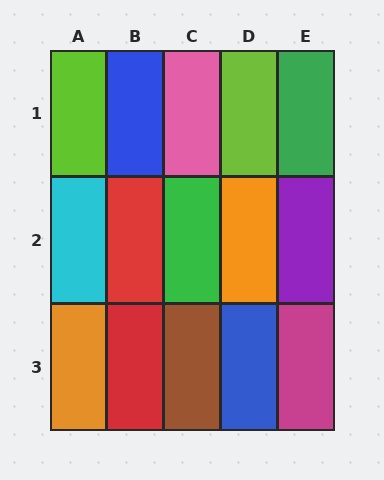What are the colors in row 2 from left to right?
Cyan, red, green, orange, purple.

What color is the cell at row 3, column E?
Magenta.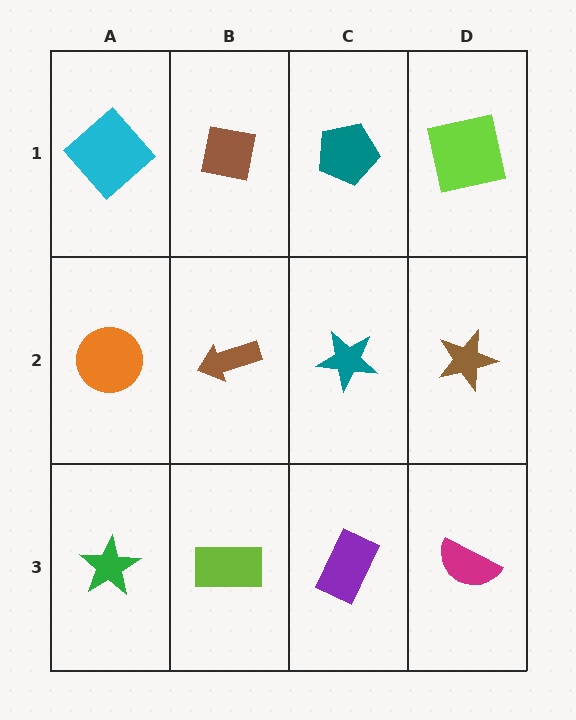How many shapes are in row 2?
4 shapes.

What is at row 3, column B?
A lime rectangle.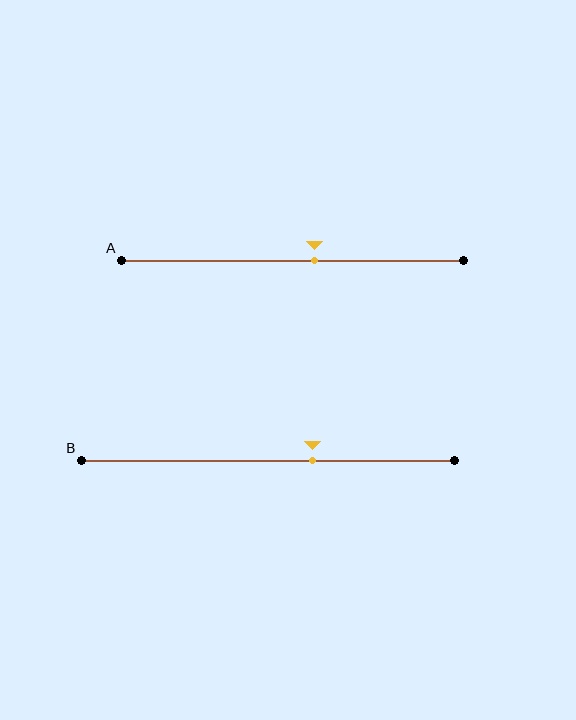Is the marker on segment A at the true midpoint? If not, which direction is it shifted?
No, the marker on segment A is shifted to the right by about 6% of the segment length.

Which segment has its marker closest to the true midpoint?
Segment A has its marker closest to the true midpoint.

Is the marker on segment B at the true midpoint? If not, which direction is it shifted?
No, the marker on segment B is shifted to the right by about 12% of the segment length.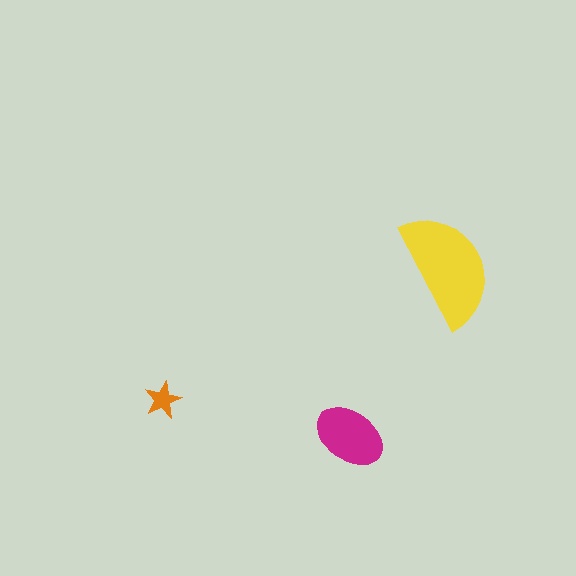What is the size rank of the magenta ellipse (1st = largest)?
2nd.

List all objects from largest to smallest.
The yellow semicircle, the magenta ellipse, the orange star.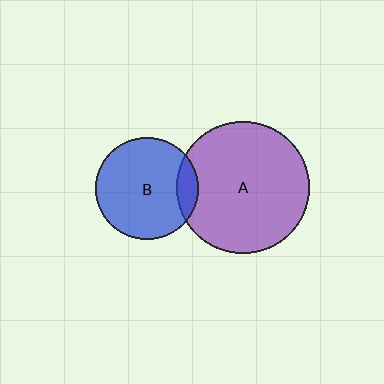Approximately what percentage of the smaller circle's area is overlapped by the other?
Approximately 10%.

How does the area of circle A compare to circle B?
Approximately 1.7 times.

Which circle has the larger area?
Circle A (purple).